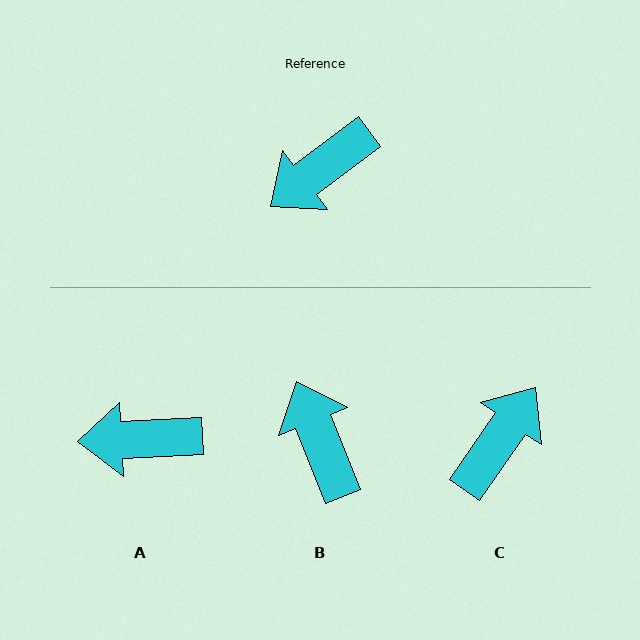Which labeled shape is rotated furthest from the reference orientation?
C, about 162 degrees away.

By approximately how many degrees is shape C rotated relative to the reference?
Approximately 162 degrees clockwise.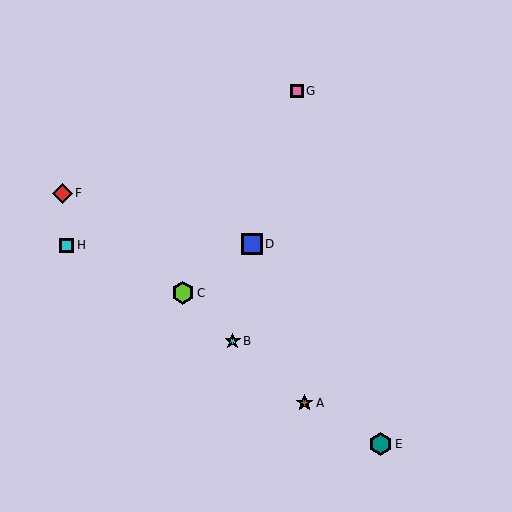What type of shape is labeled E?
Shape E is a teal hexagon.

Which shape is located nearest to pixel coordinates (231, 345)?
The cyan star (labeled B) at (233, 341) is nearest to that location.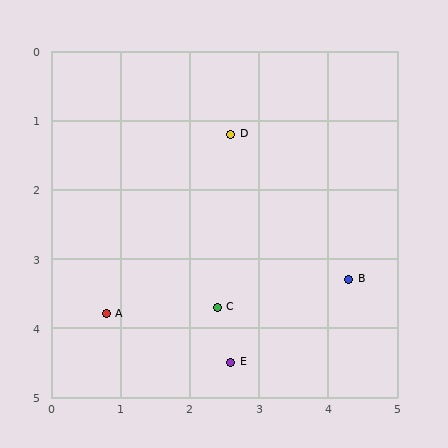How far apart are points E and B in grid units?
Points E and B are about 2.1 grid units apart.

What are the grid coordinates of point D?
Point D is at approximately (2.6, 1.2).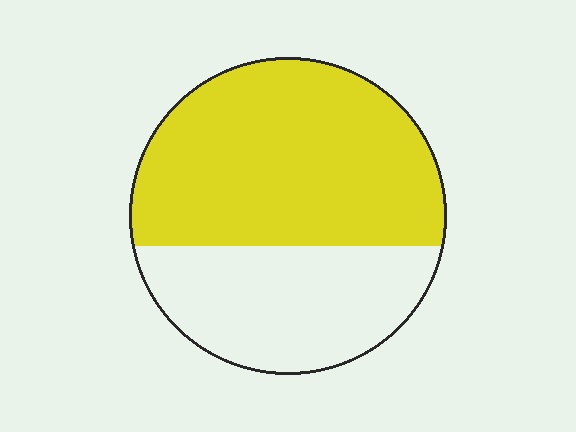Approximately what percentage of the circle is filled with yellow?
Approximately 60%.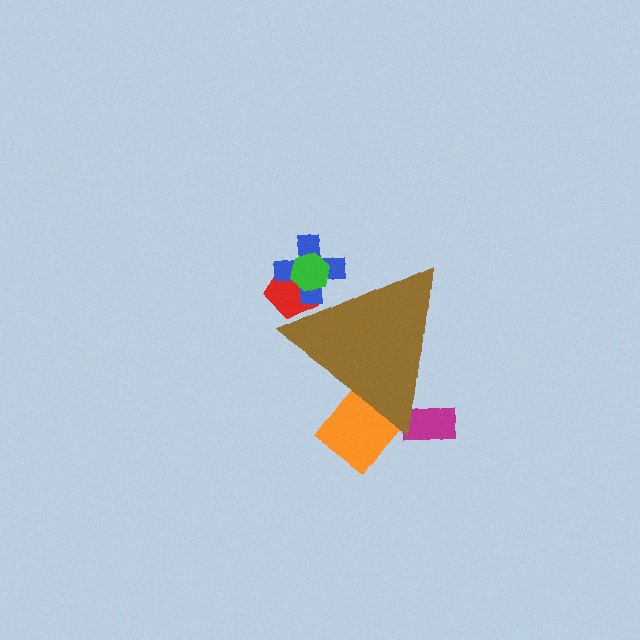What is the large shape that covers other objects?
A brown triangle.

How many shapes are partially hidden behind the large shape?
5 shapes are partially hidden.